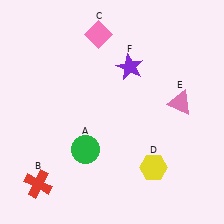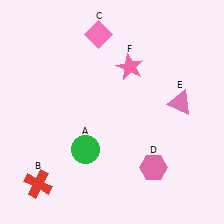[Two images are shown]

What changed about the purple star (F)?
In Image 1, F is purple. In Image 2, it changed to pink.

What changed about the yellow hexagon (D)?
In Image 1, D is yellow. In Image 2, it changed to pink.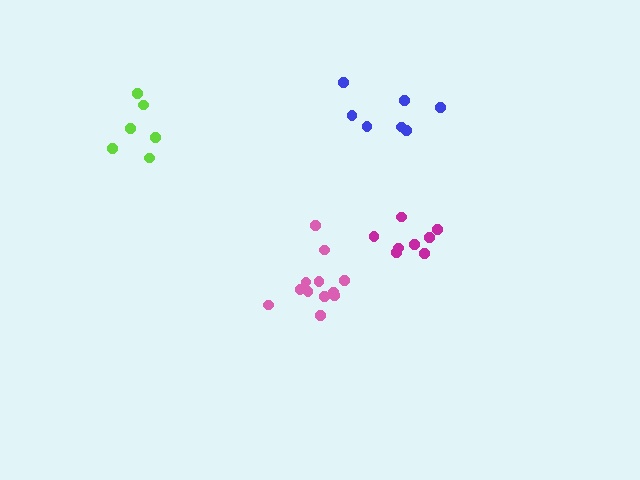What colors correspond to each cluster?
The clusters are colored: magenta, lime, pink, blue.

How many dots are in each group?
Group 1: 8 dots, Group 2: 6 dots, Group 3: 12 dots, Group 4: 7 dots (33 total).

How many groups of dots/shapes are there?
There are 4 groups.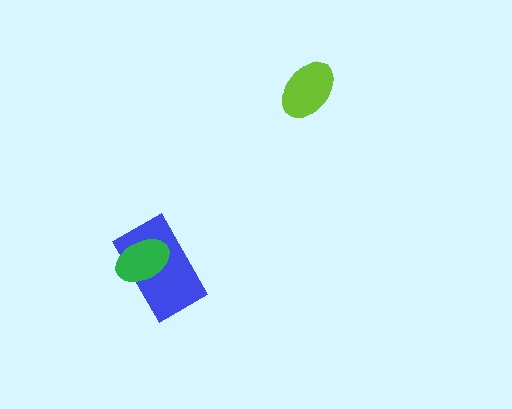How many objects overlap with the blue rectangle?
1 object overlaps with the blue rectangle.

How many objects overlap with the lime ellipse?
0 objects overlap with the lime ellipse.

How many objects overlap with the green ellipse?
1 object overlaps with the green ellipse.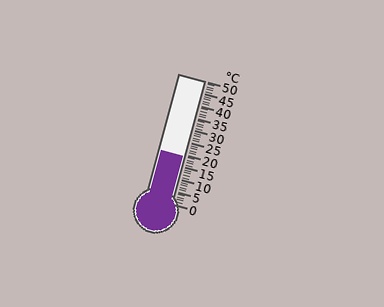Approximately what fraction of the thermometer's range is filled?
The thermometer is filled to approximately 40% of its range.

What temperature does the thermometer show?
The thermometer shows approximately 19°C.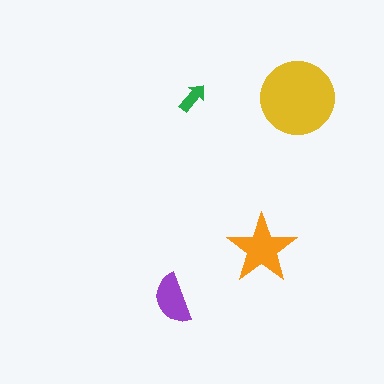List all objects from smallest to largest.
The green arrow, the purple semicircle, the orange star, the yellow circle.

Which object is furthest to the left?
The purple semicircle is leftmost.